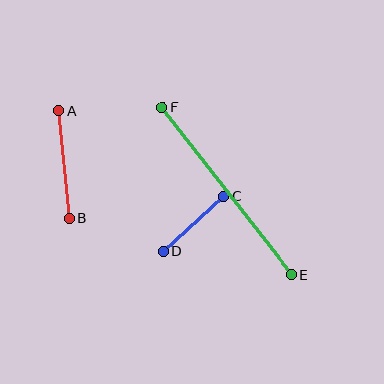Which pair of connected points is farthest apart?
Points E and F are farthest apart.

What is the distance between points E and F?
The distance is approximately 211 pixels.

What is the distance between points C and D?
The distance is approximately 82 pixels.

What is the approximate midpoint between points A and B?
The midpoint is at approximately (64, 165) pixels.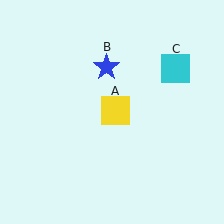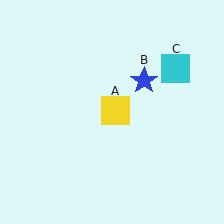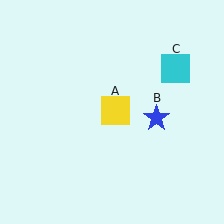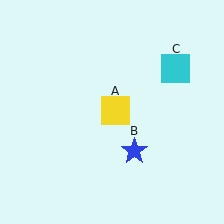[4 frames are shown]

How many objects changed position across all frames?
1 object changed position: blue star (object B).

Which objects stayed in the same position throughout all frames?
Yellow square (object A) and cyan square (object C) remained stationary.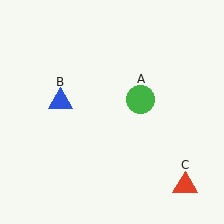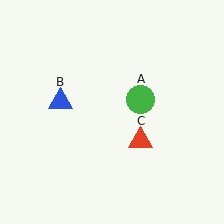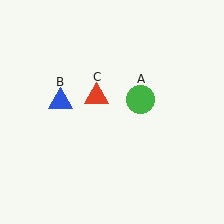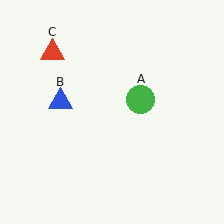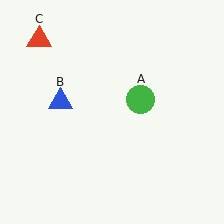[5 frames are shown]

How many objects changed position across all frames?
1 object changed position: red triangle (object C).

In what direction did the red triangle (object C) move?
The red triangle (object C) moved up and to the left.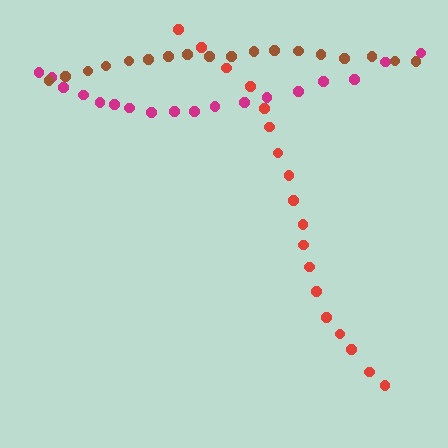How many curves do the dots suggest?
There are 3 distinct paths.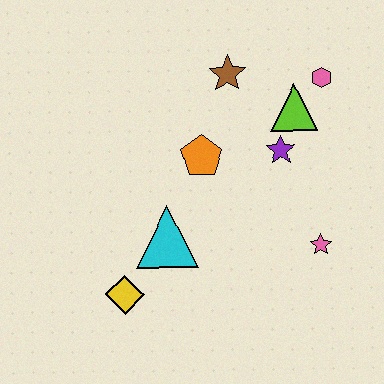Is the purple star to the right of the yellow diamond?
Yes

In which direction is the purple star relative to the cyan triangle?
The purple star is to the right of the cyan triangle.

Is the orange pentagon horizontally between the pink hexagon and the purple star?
No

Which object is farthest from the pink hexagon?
The yellow diamond is farthest from the pink hexagon.